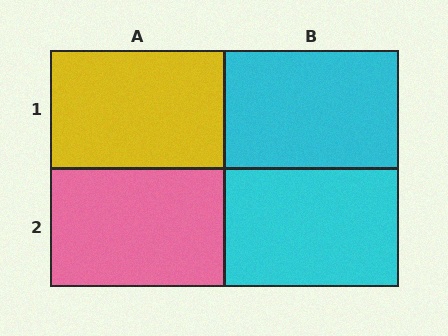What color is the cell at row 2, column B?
Cyan.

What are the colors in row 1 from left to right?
Yellow, cyan.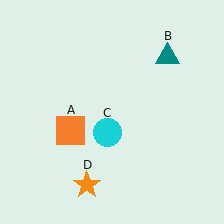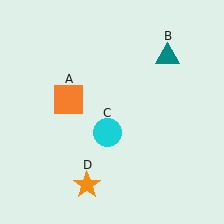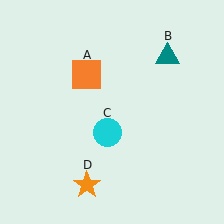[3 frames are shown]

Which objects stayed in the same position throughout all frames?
Teal triangle (object B) and cyan circle (object C) and orange star (object D) remained stationary.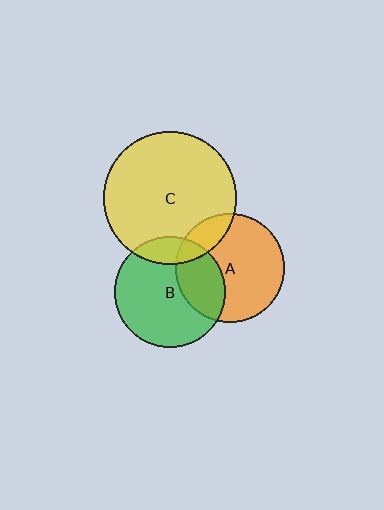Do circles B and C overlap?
Yes.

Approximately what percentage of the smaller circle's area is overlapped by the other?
Approximately 15%.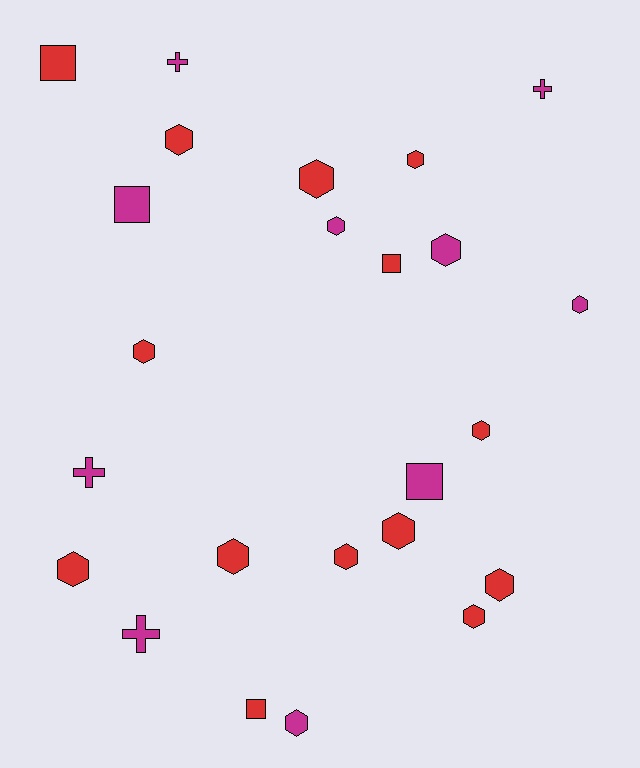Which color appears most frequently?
Red, with 14 objects.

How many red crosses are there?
There are no red crosses.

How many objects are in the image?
There are 24 objects.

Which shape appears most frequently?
Hexagon, with 15 objects.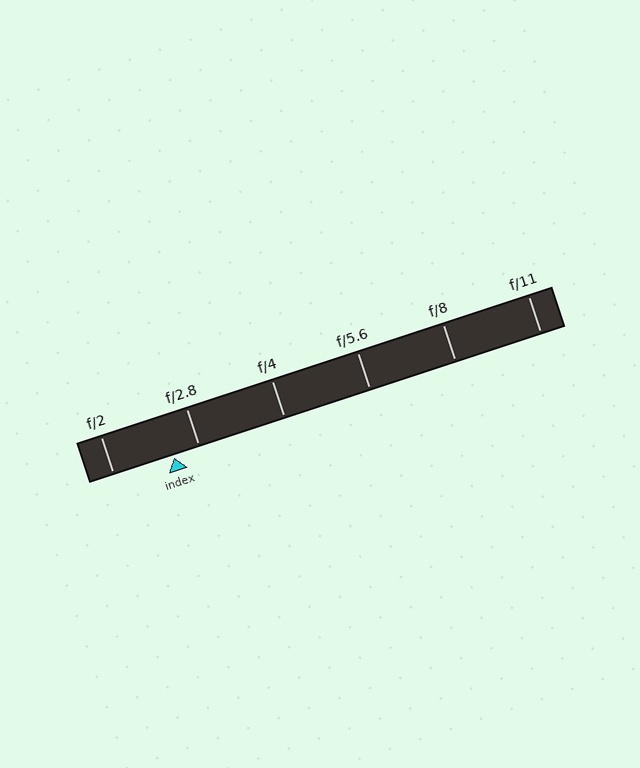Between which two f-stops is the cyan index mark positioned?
The index mark is between f/2 and f/2.8.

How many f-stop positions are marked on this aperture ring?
There are 6 f-stop positions marked.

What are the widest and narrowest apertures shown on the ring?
The widest aperture shown is f/2 and the narrowest is f/11.